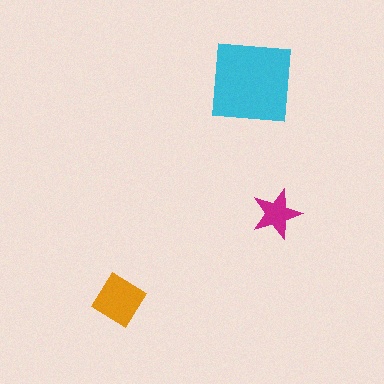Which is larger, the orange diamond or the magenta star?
The orange diamond.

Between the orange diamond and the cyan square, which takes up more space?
The cyan square.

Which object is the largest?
The cyan square.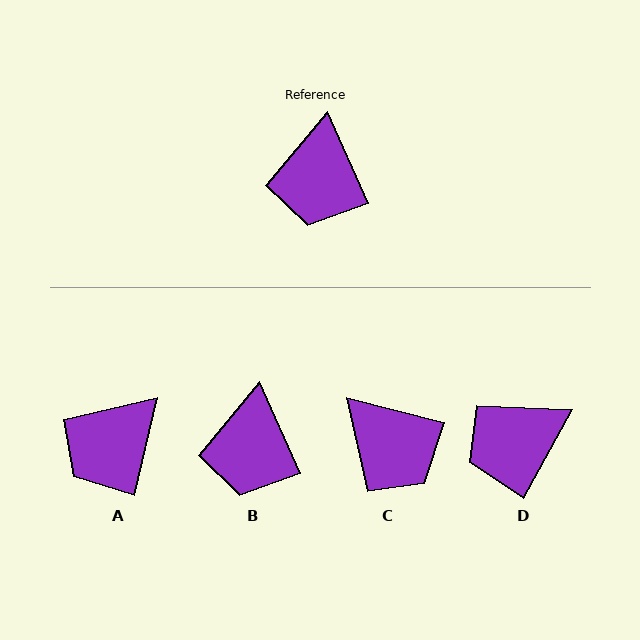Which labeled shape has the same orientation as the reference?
B.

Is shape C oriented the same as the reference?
No, it is off by about 52 degrees.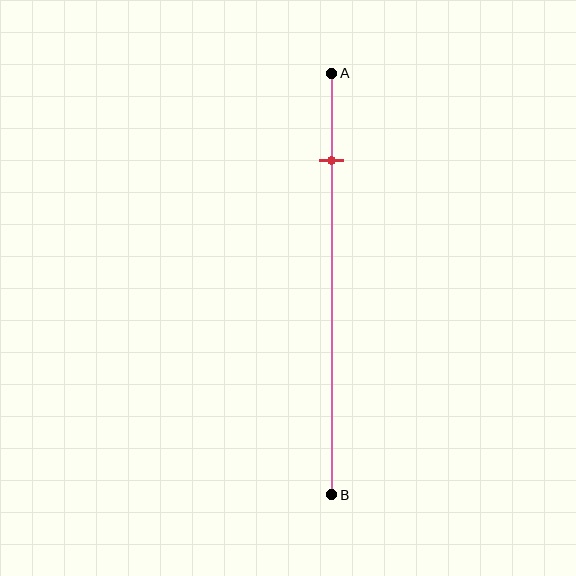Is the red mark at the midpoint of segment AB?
No, the mark is at about 20% from A, not at the 50% midpoint.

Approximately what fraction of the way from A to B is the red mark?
The red mark is approximately 20% of the way from A to B.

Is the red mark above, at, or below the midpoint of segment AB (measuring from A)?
The red mark is above the midpoint of segment AB.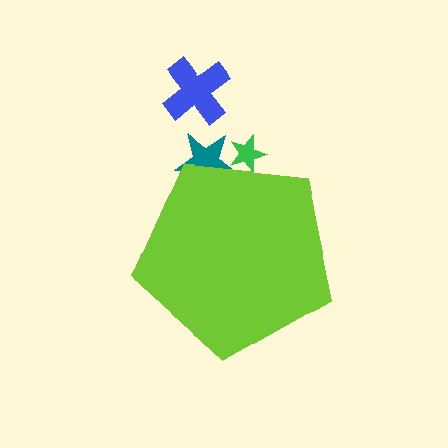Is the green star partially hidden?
Yes, the green star is partially hidden behind the lime pentagon.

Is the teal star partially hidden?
Yes, the teal star is partially hidden behind the lime pentagon.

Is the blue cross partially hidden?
No, the blue cross is fully visible.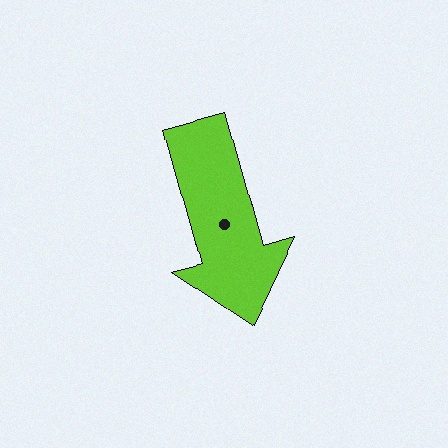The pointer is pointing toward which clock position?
Roughly 5 o'clock.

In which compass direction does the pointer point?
South.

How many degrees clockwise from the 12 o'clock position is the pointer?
Approximately 165 degrees.